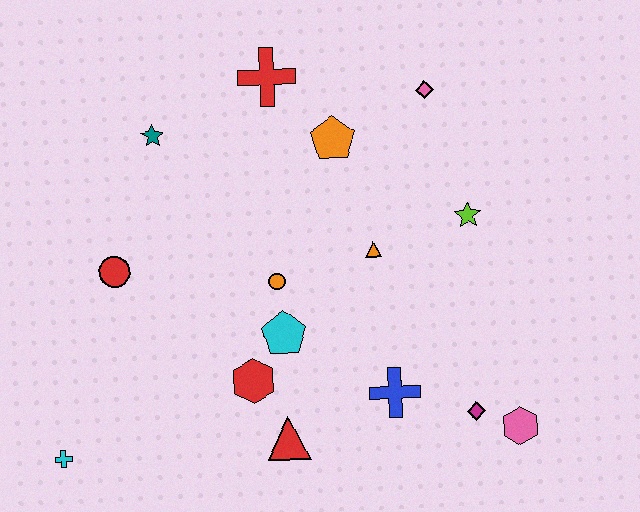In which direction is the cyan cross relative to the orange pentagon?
The cyan cross is below the orange pentagon.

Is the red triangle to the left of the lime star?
Yes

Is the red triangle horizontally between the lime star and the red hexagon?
Yes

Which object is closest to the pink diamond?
The orange pentagon is closest to the pink diamond.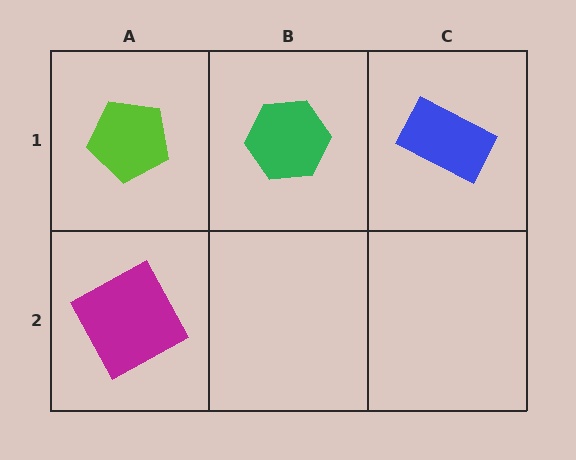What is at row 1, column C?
A blue rectangle.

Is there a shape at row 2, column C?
No, that cell is empty.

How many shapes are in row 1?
3 shapes.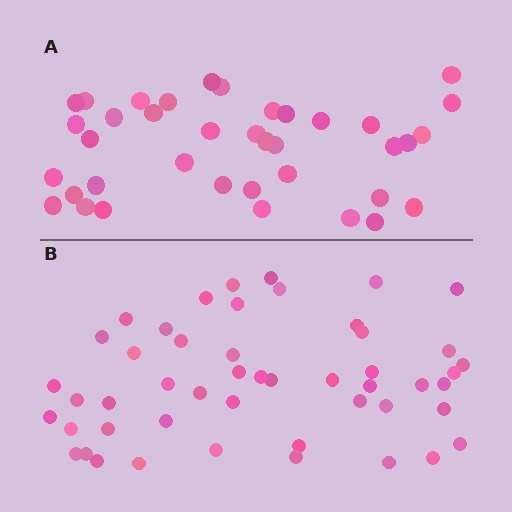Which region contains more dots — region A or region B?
Region B (the bottom region) has more dots.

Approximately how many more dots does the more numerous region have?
Region B has roughly 12 or so more dots than region A.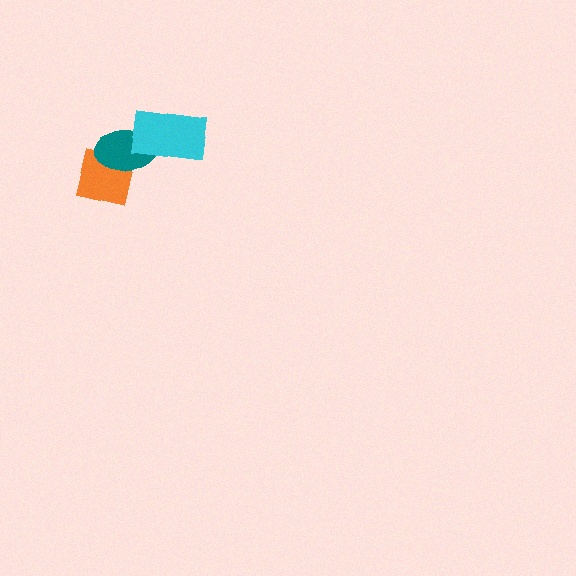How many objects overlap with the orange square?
1 object overlaps with the orange square.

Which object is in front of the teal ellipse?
The cyan rectangle is in front of the teal ellipse.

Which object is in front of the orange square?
The teal ellipse is in front of the orange square.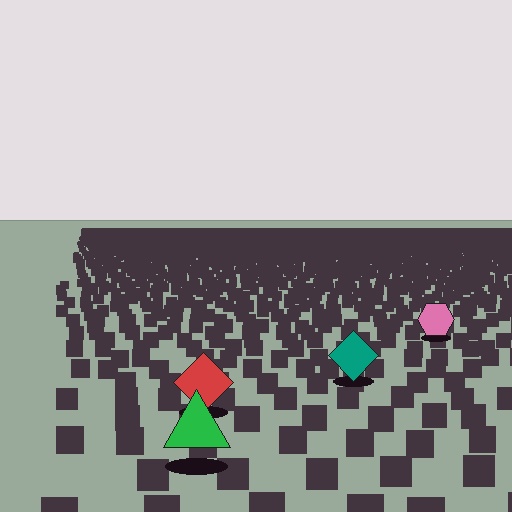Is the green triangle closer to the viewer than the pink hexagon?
Yes. The green triangle is closer — you can tell from the texture gradient: the ground texture is coarser near it.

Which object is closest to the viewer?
The green triangle is closest. The texture marks near it are larger and more spread out.